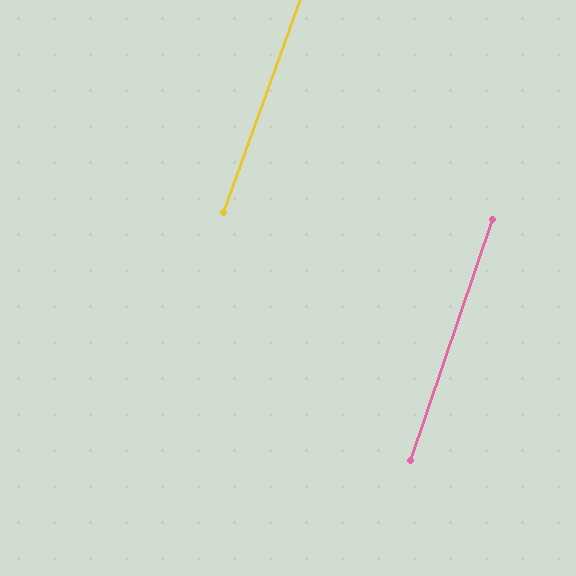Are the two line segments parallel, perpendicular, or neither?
Parallel — their directions differ by only 1.0°.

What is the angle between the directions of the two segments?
Approximately 1 degree.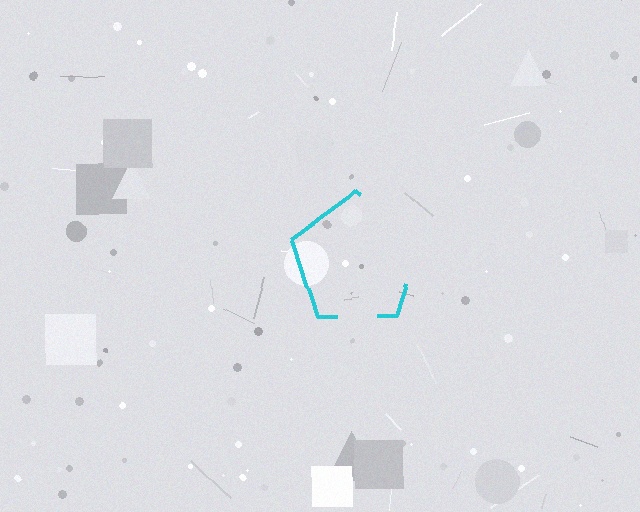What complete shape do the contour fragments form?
The contour fragments form a pentagon.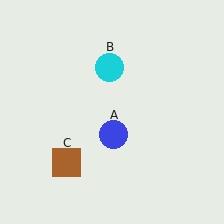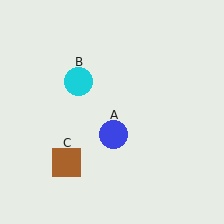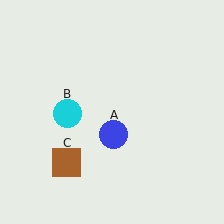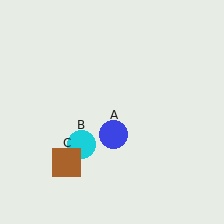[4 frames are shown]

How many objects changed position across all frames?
1 object changed position: cyan circle (object B).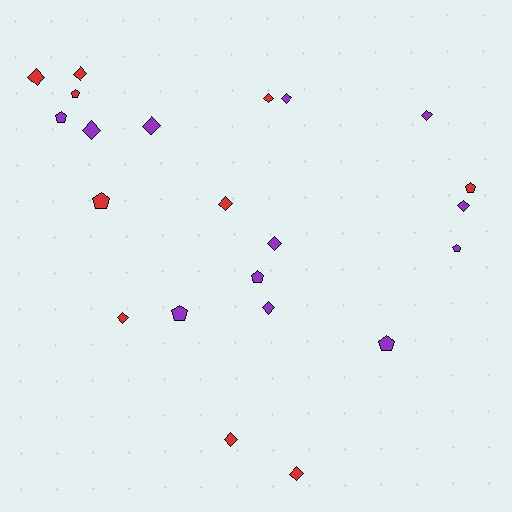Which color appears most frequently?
Purple, with 12 objects.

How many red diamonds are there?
There are 7 red diamonds.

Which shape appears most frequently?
Diamond, with 14 objects.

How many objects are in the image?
There are 22 objects.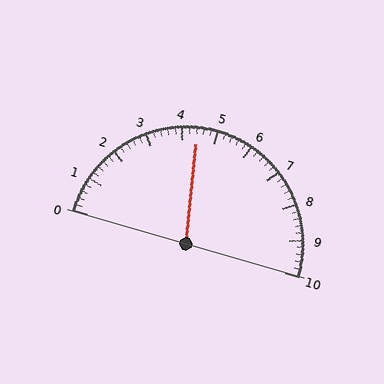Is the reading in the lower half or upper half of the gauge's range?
The reading is in the lower half of the range (0 to 10).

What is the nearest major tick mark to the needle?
The nearest major tick mark is 4.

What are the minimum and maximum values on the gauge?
The gauge ranges from 0 to 10.